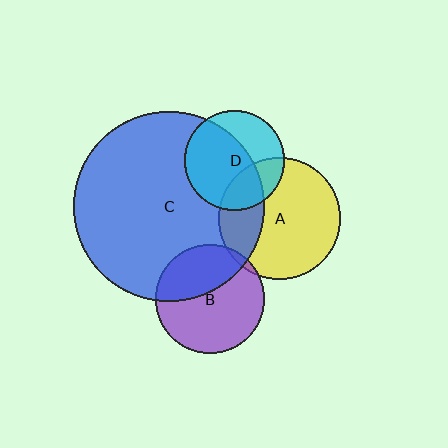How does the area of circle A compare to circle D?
Approximately 1.5 times.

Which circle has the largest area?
Circle C (blue).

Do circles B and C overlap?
Yes.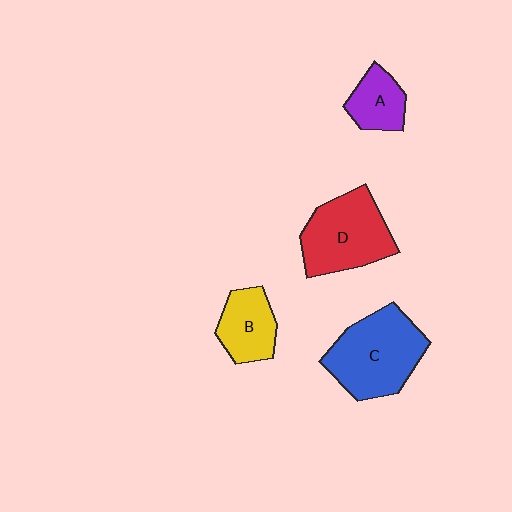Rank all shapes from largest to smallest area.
From largest to smallest: C (blue), D (red), B (yellow), A (purple).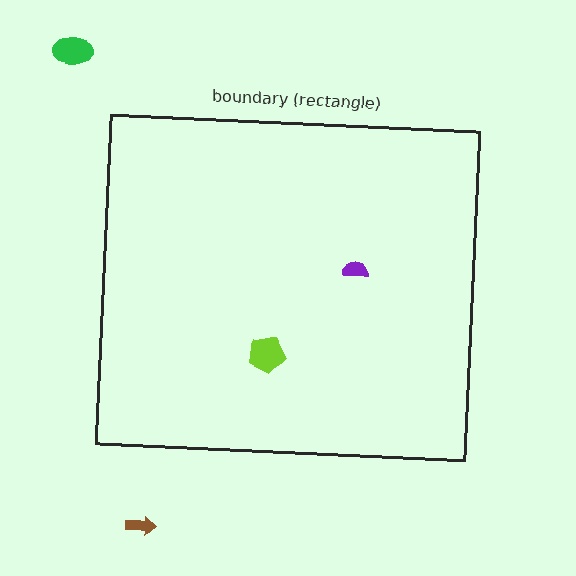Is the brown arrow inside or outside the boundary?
Outside.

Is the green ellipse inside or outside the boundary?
Outside.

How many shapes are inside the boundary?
2 inside, 2 outside.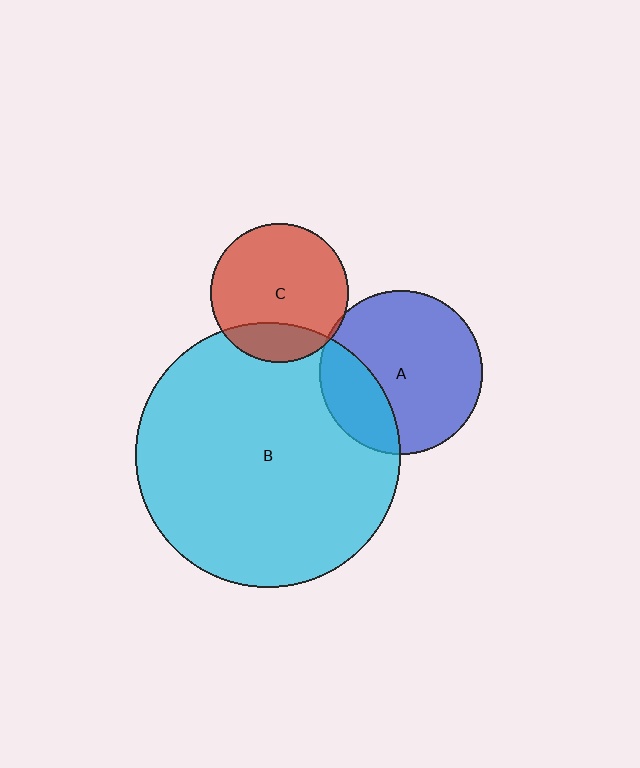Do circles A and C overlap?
Yes.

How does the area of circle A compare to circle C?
Approximately 1.4 times.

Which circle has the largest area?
Circle B (cyan).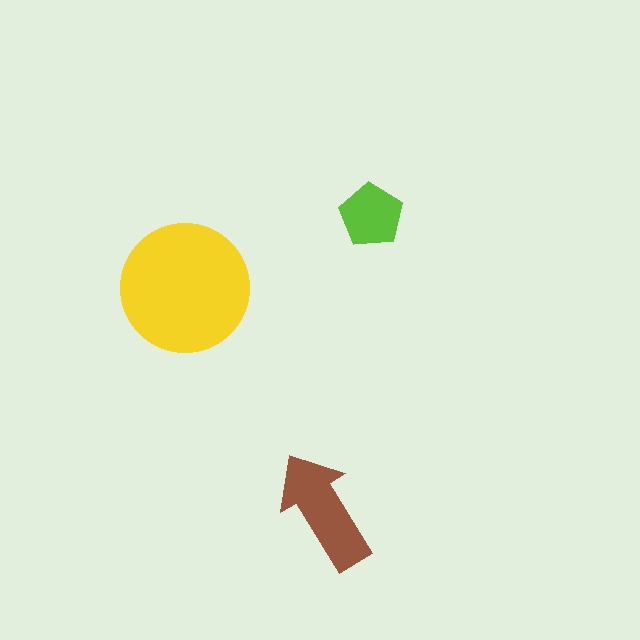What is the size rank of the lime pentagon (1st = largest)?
3rd.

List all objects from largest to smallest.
The yellow circle, the brown arrow, the lime pentagon.